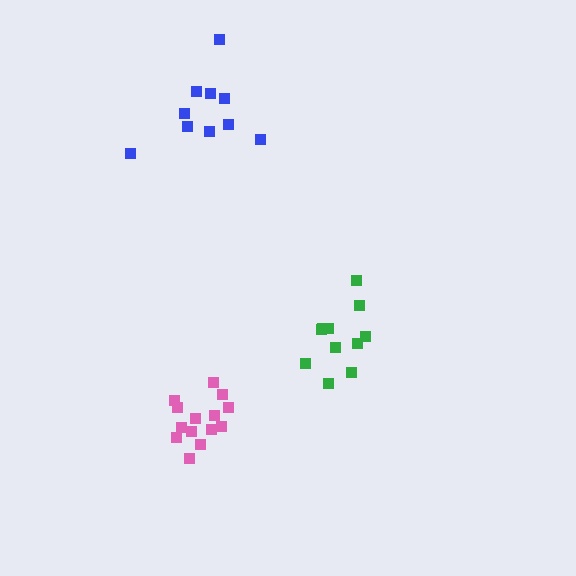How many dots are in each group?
Group 1: 11 dots, Group 2: 14 dots, Group 3: 10 dots (35 total).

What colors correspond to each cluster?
The clusters are colored: green, pink, blue.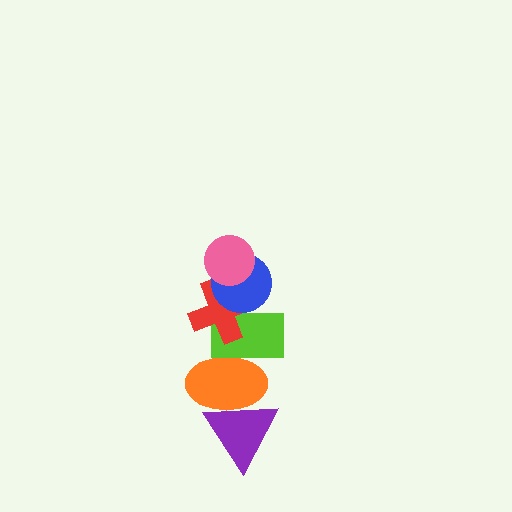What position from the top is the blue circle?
The blue circle is 2nd from the top.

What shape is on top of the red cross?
The blue circle is on top of the red cross.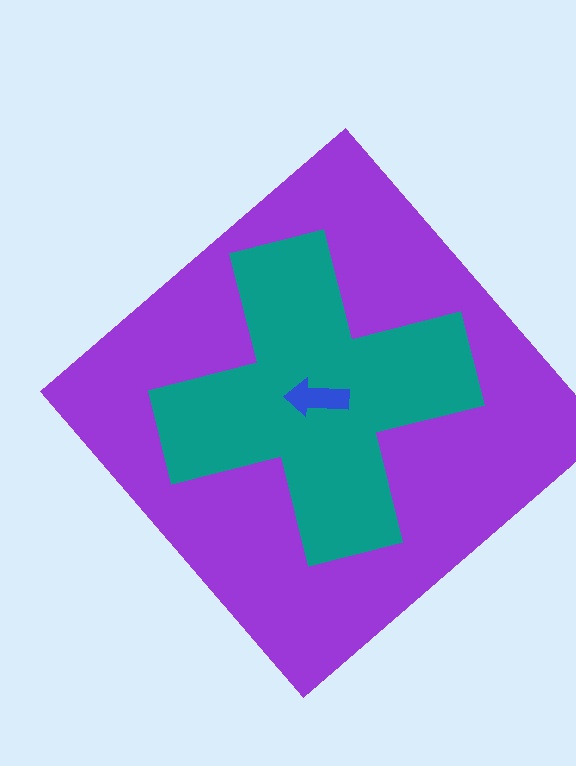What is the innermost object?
The blue arrow.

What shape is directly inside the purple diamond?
The teal cross.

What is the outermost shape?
The purple diamond.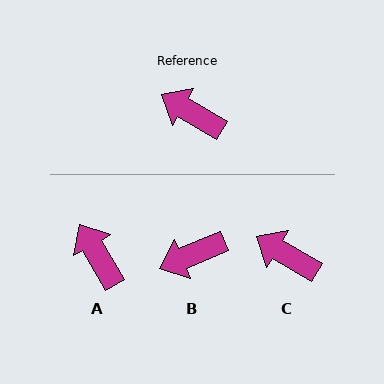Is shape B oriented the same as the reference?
No, it is off by about 54 degrees.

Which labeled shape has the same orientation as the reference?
C.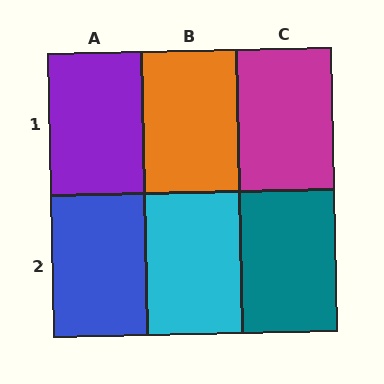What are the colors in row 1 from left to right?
Purple, orange, magenta.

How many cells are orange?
1 cell is orange.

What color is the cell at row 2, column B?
Cyan.